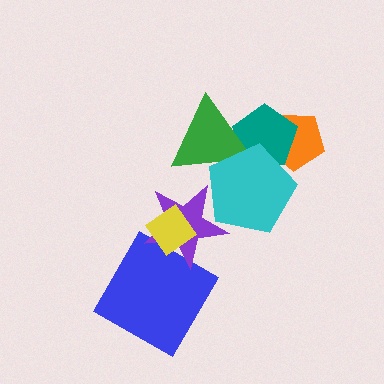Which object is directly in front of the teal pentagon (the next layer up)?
The green triangle is directly in front of the teal pentagon.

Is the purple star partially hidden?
Yes, it is partially covered by another shape.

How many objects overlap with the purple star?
3 objects overlap with the purple star.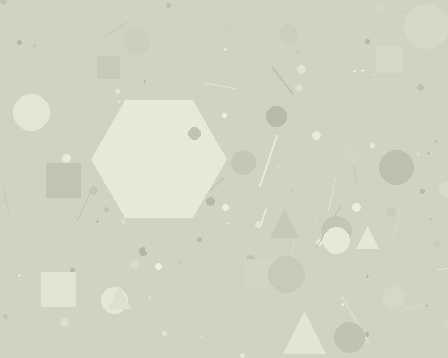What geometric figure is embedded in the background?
A hexagon is embedded in the background.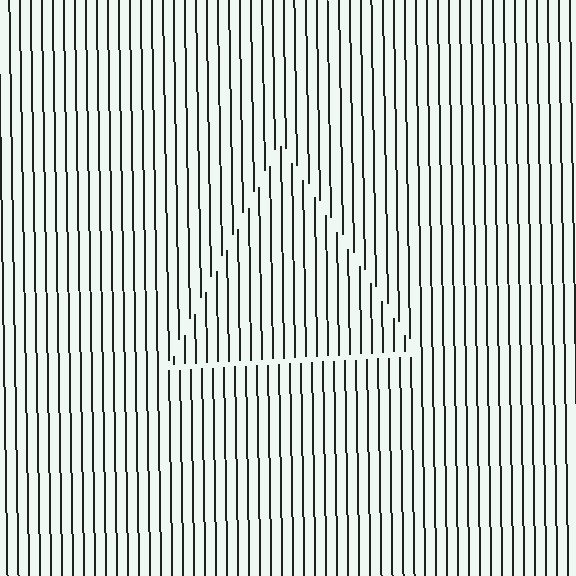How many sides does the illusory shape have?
3 sides — the line-ends trace a triangle.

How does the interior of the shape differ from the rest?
The interior of the shape contains the same grating, shifted by half a period — the contour is defined by the phase discontinuity where line-ends from the inner and outer gratings abut.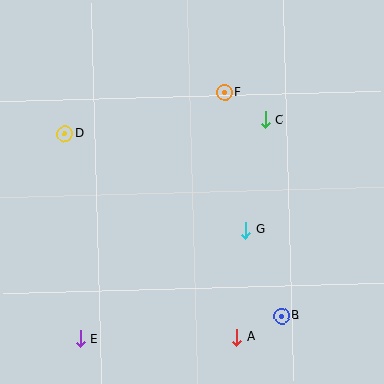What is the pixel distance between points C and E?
The distance between C and E is 287 pixels.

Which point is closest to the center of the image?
Point G at (246, 230) is closest to the center.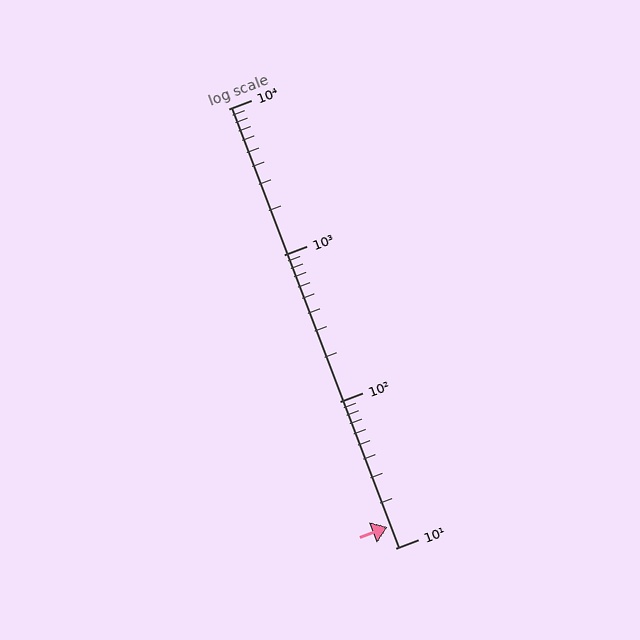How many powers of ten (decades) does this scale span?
The scale spans 3 decades, from 10 to 10000.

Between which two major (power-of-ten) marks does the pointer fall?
The pointer is between 10 and 100.